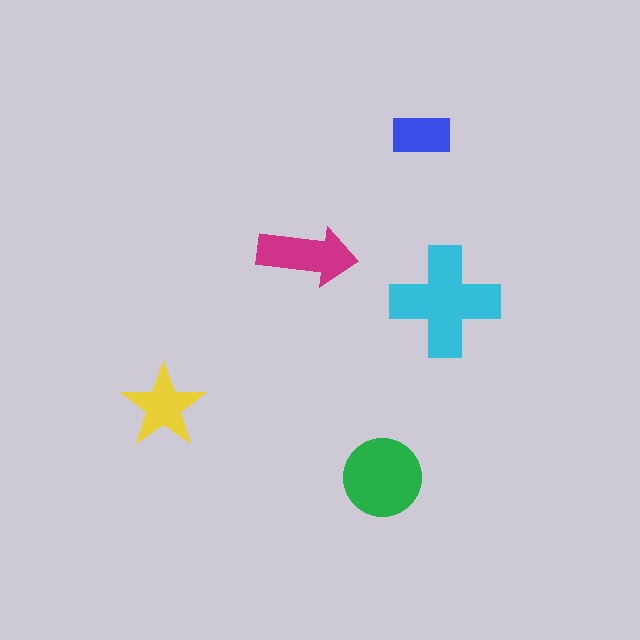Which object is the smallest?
The blue rectangle.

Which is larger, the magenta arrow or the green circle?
The green circle.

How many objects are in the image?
There are 5 objects in the image.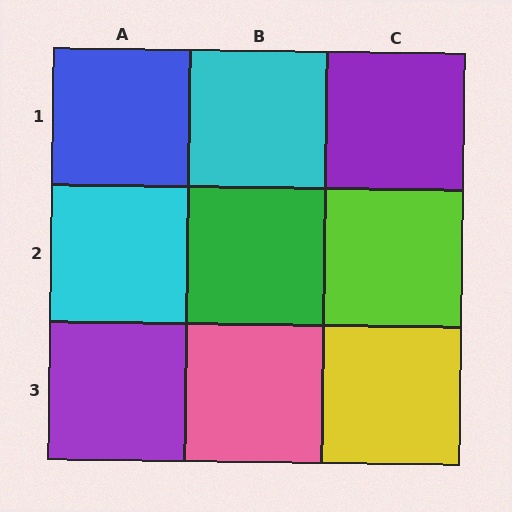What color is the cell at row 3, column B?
Pink.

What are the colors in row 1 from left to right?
Blue, cyan, purple.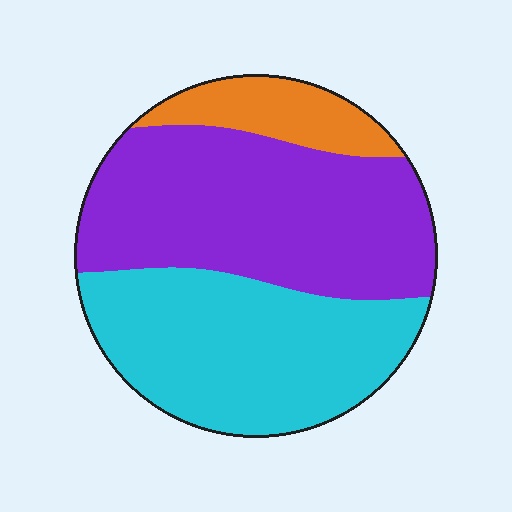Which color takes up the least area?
Orange, at roughly 10%.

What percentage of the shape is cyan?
Cyan covers 41% of the shape.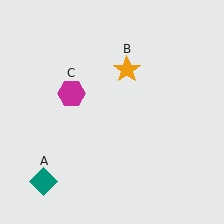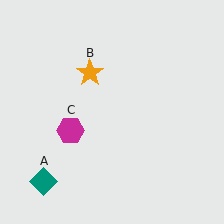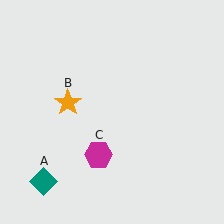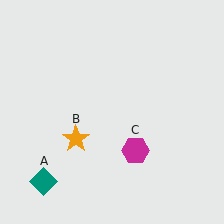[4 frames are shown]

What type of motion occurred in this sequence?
The orange star (object B), magenta hexagon (object C) rotated counterclockwise around the center of the scene.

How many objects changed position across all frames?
2 objects changed position: orange star (object B), magenta hexagon (object C).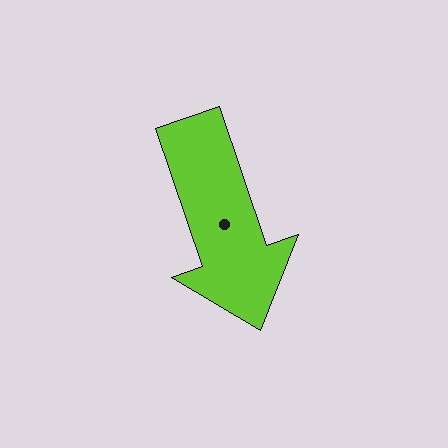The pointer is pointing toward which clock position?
Roughly 5 o'clock.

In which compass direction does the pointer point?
South.